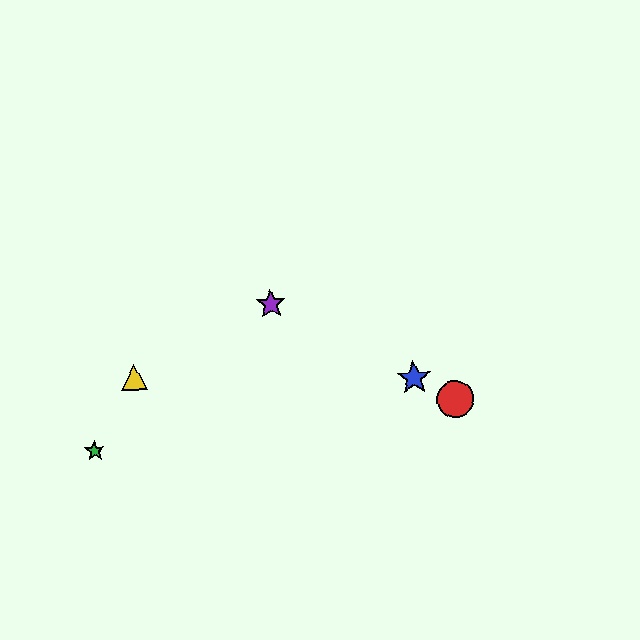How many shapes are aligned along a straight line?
3 shapes (the red circle, the blue star, the purple star) are aligned along a straight line.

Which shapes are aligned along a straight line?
The red circle, the blue star, the purple star are aligned along a straight line.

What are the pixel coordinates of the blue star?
The blue star is at (414, 378).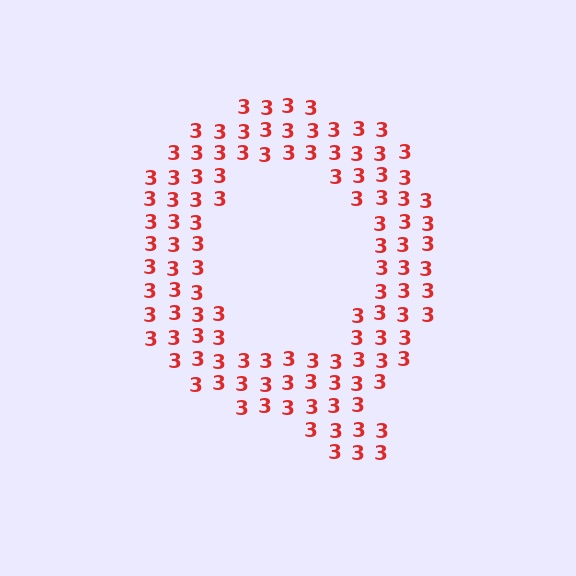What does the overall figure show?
The overall figure shows the letter Q.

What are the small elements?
The small elements are digit 3's.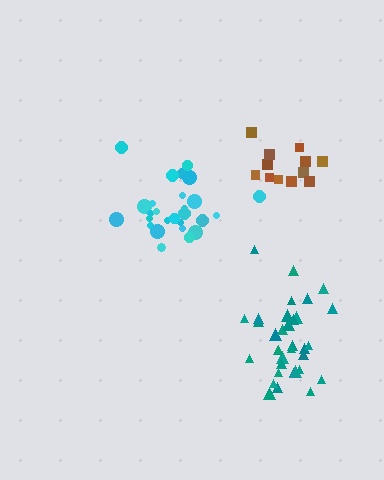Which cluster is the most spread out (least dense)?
Brown.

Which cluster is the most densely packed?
Cyan.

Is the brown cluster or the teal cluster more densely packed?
Teal.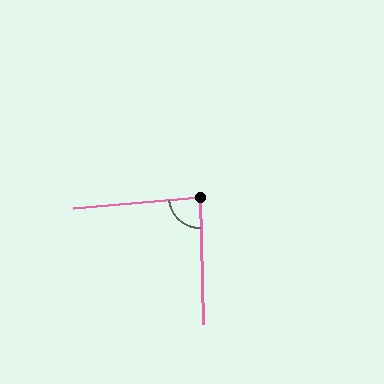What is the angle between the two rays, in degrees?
Approximately 86 degrees.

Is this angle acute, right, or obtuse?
It is approximately a right angle.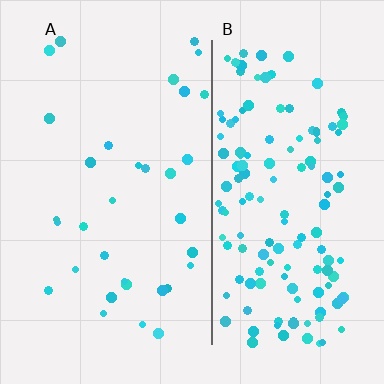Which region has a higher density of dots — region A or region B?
B (the right).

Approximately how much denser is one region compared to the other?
Approximately 4.3× — region B over region A.